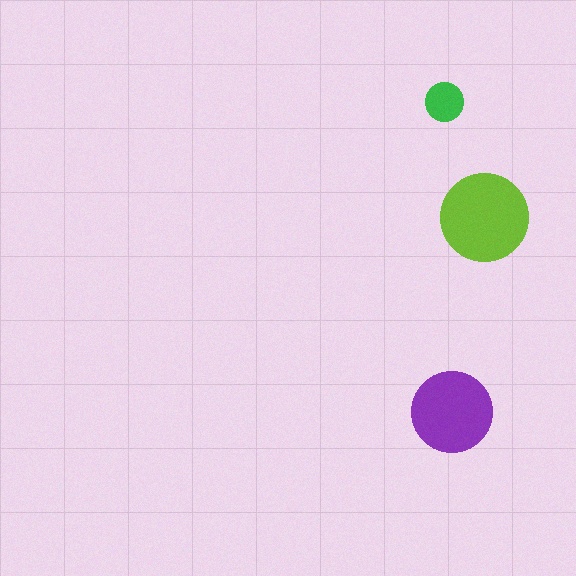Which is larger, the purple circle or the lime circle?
The lime one.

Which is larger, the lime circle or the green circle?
The lime one.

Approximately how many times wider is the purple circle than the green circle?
About 2 times wider.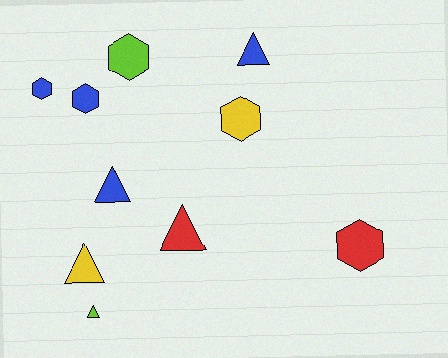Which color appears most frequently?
Blue, with 4 objects.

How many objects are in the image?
There are 10 objects.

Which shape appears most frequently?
Triangle, with 5 objects.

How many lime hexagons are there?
There is 1 lime hexagon.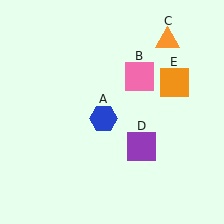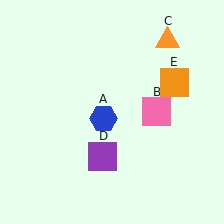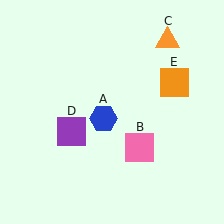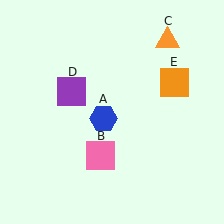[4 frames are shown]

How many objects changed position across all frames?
2 objects changed position: pink square (object B), purple square (object D).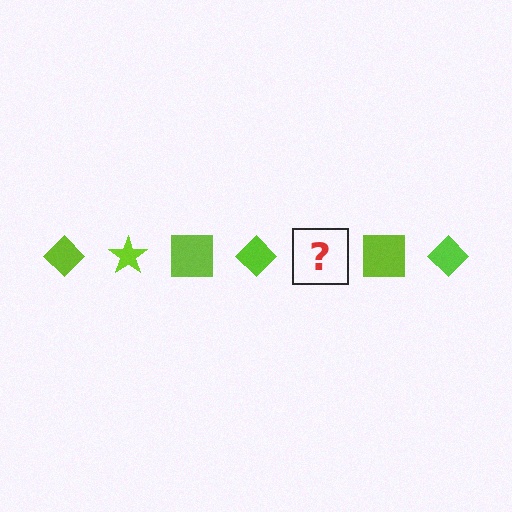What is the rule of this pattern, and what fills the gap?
The rule is that the pattern cycles through diamond, star, square shapes in lime. The gap should be filled with a lime star.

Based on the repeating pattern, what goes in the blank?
The blank should be a lime star.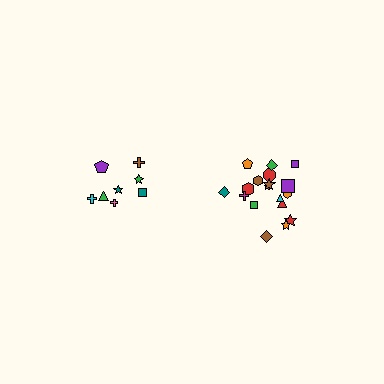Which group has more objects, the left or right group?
The right group.